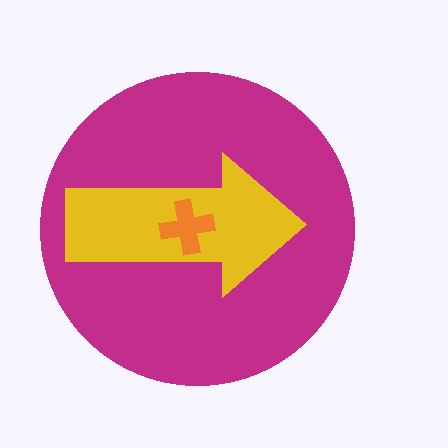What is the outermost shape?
The magenta circle.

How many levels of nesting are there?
3.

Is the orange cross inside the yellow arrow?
Yes.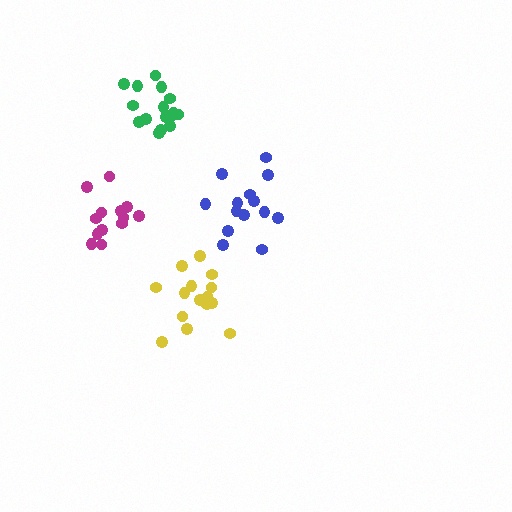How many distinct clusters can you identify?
There are 4 distinct clusters.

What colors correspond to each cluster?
The clusters are colored: yellow, blue, magenta, green.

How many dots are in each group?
Group 1: 15 dots, Group 2: 14 dots, Group 3: 13 dots, Group 4: 16 dots (58 total).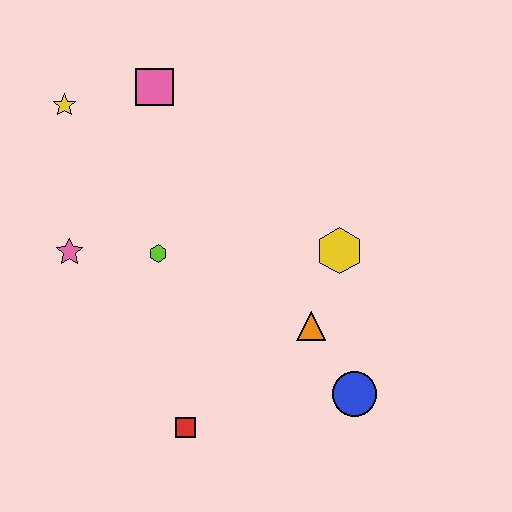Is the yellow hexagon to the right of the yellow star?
Yes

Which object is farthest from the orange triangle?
The yellow star is farthest from the orange triangle.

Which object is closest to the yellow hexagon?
The orange triangle is closest to the yellow hexagon.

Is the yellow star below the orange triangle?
No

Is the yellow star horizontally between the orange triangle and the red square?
No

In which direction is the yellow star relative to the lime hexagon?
The yellow star is above the lime hexagon.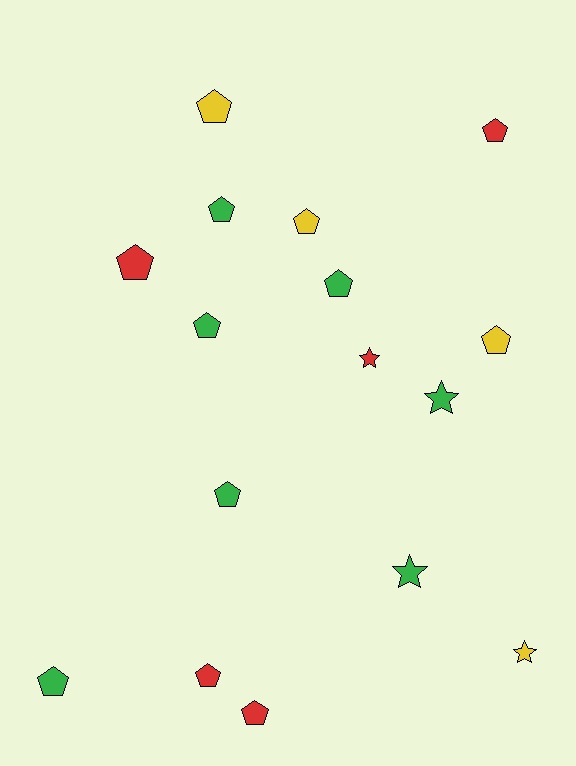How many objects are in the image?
There are 16 objects.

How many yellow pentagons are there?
There are 3 yellow pentagons.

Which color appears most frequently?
Green, with 7 objects.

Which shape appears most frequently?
Pentagon, with 12 objects.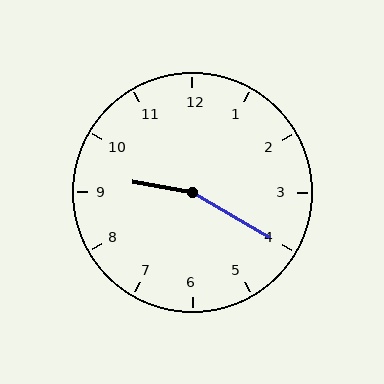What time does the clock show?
9:20.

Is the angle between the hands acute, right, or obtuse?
It is obtuse.